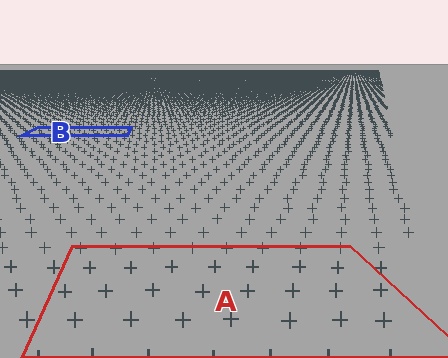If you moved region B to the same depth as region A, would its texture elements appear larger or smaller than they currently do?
They would appear larger. At a closer depth, the same texture elements are projected at a bigger on-screen size.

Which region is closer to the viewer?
Region A is closer. The texture elements there are larger and more spread out.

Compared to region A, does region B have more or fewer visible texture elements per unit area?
Region B has more texture elements per unit area — they are packed more densely because it is farther away.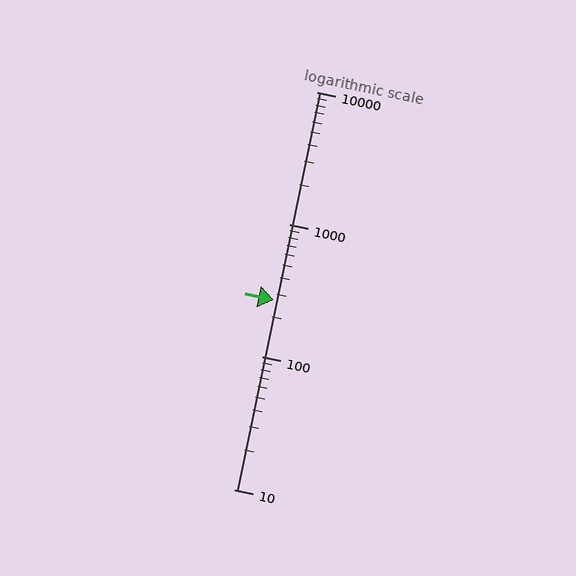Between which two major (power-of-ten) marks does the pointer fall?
The pointer is between 100 and 1000.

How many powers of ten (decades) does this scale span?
The scale spans 3 decades, from 10 to 10000.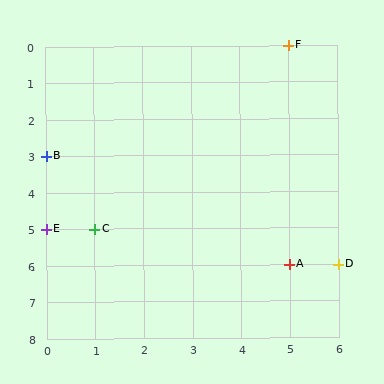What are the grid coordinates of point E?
Point E is at grid coordinates (0, 5).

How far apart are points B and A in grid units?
Points B and A are 5 columns and 3 rows apart (about 5.8 grid units diagonally).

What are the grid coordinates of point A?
Point A is at grid coordinates (5, 6).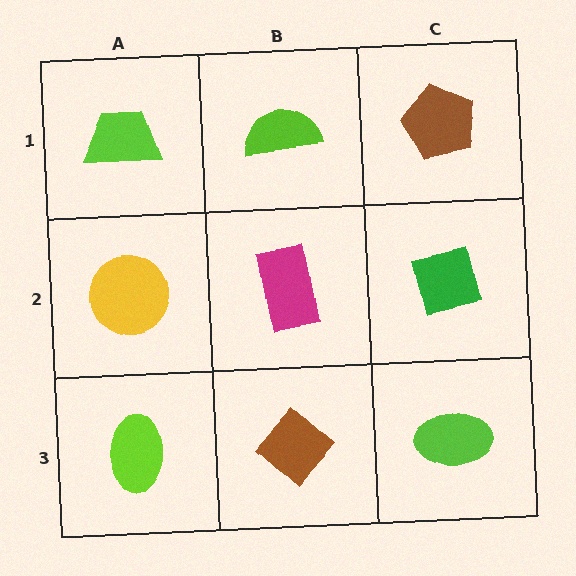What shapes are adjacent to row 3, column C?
A green square (row 2, column C), a brown diamond (row 3, column B).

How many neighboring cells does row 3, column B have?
3.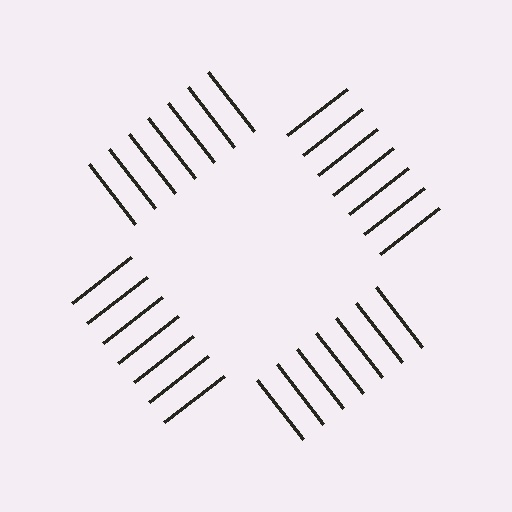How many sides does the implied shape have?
4 sides — the line-ends trace a square.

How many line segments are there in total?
28 — 7 along each of the 4 edges.